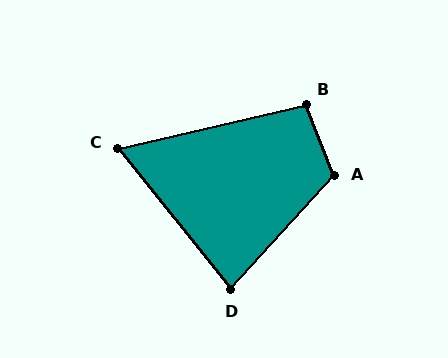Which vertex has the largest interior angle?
A, at approximately 116 degrees.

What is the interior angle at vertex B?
Approximately 99 degrees (obtuse).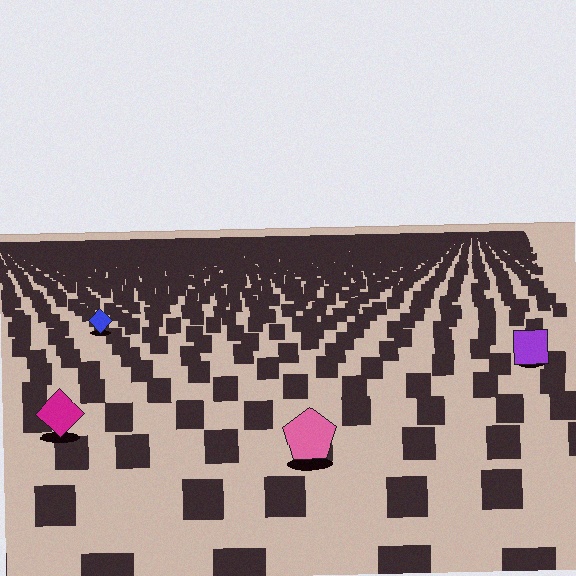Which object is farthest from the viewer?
The blue diamond is farthest from the viewer. It appears smaller and the ground texture around it is denser.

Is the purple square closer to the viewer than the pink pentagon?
No. The pink pentagon is closer — you can tell from the texture gradient: the ground texture is coarser near it.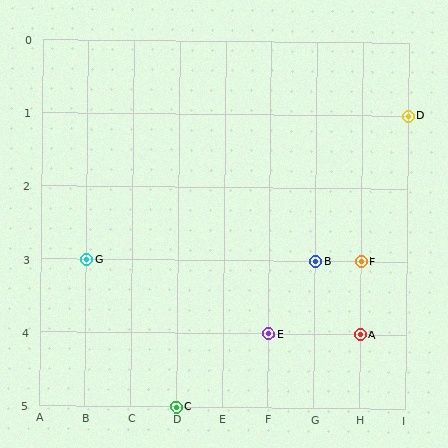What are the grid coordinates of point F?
Point F is at grid coordinates (H, 3).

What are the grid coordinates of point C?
Point C is at grid coordinates (D, 5).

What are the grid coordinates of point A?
Point A is at grid coordinates (H, 4).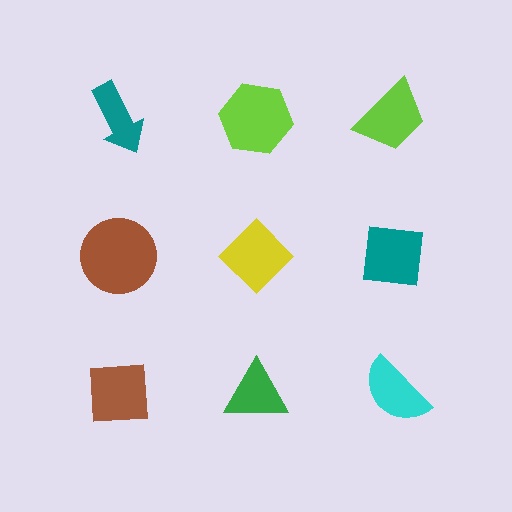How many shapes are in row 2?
3 shapes.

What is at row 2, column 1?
A brown circle.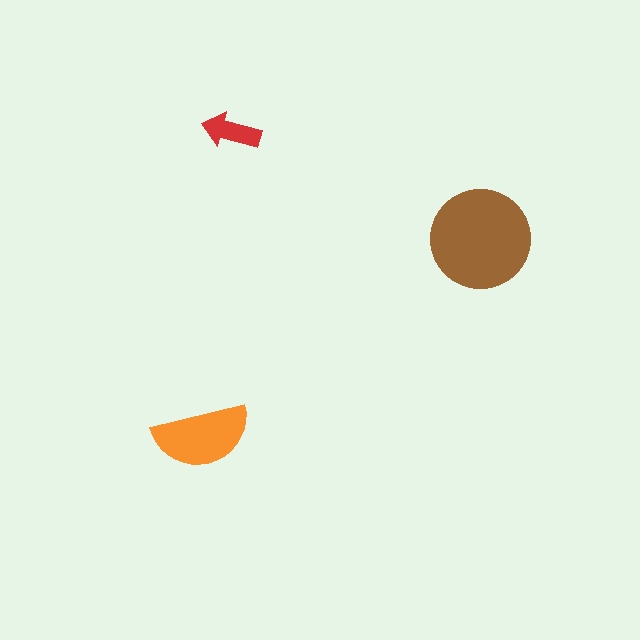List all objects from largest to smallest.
The brown circle, the orange semicircle, the red arrow.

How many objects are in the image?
There are 3 objects in the image.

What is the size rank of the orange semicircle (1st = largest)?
2nd.